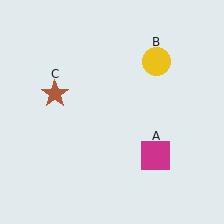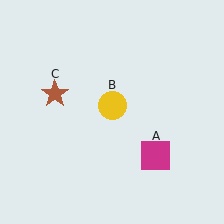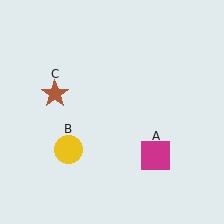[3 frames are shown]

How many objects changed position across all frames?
1 object changed position: yellow circle (object B).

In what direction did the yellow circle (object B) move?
The yellow circle (object B) moved down and to the left.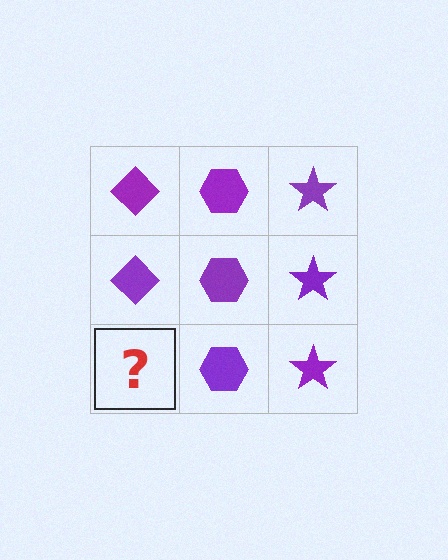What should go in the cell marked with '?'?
The missing cell should contain a purple diamond.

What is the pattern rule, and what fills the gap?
The rule is that each column has a consistent shape. The gap should be filled with a purple diamond.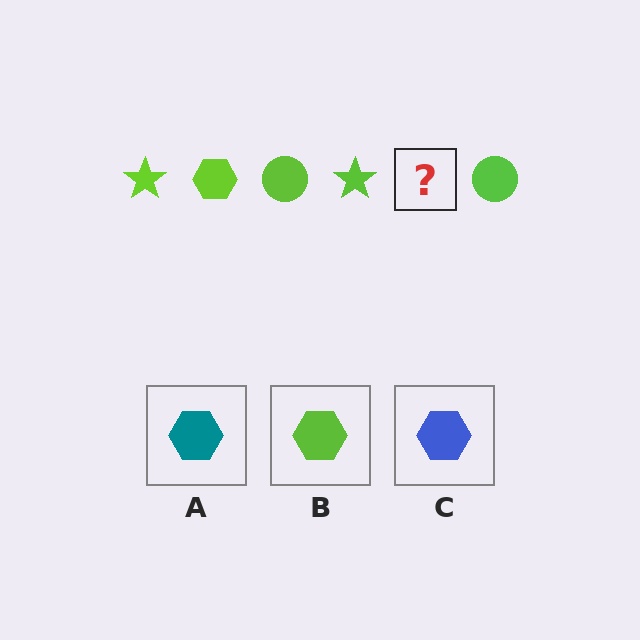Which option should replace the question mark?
Option B.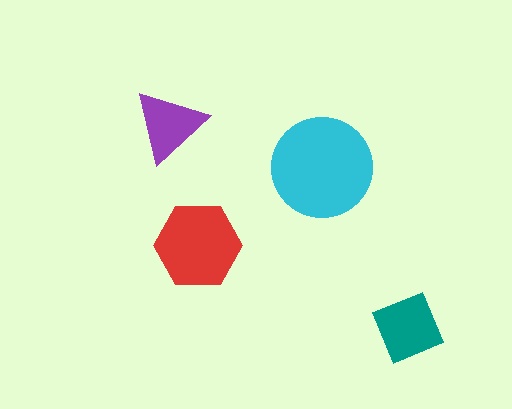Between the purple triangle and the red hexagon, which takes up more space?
The red hexagon.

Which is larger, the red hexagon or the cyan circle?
The cyan circle.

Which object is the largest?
The cyan circle.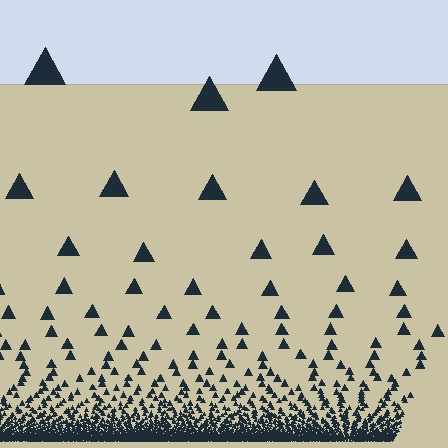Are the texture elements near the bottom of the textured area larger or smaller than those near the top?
Smaller. The gradient is inverted — elements near the bottom are smaller and denser.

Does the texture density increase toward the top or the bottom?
Density increases toward the bottom.